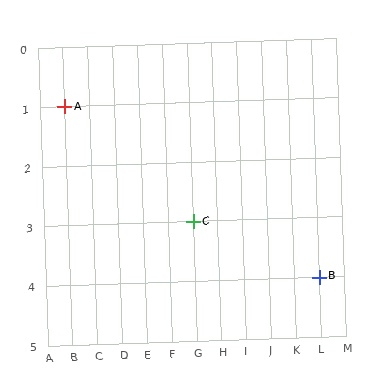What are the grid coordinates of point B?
Point B is at grid coordinates (L, 4).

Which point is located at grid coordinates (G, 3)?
Point C is at (G, 3).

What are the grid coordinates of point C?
Point C is at grid coordinates (G, 3).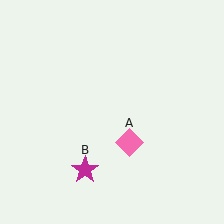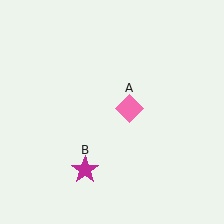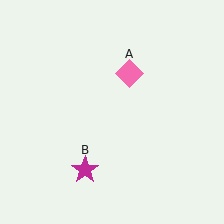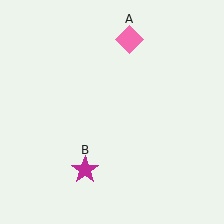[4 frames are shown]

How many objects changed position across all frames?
1 object changed position: pink diamond (object A).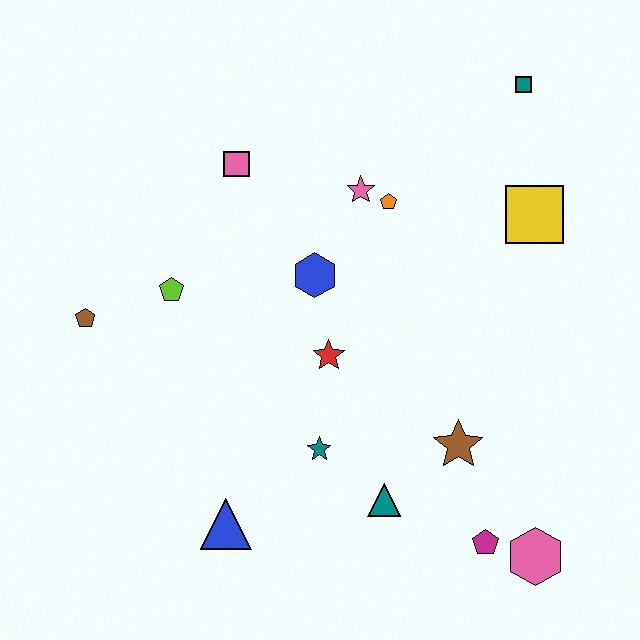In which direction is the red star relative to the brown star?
The red star is to the left of the brown star.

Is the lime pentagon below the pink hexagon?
No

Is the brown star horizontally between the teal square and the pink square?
Yes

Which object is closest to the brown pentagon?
The lime pentagon is closest to the brown pentagon.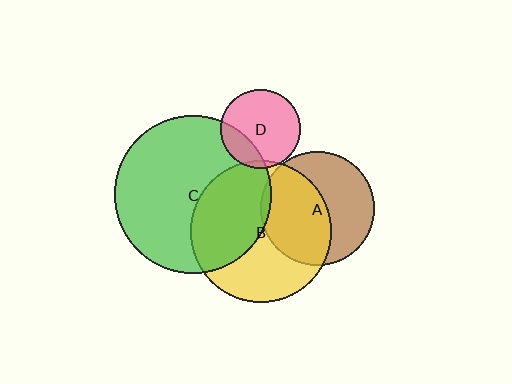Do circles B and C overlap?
Yes.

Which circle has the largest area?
Circle C (green).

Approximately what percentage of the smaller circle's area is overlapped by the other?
Approximately 40%.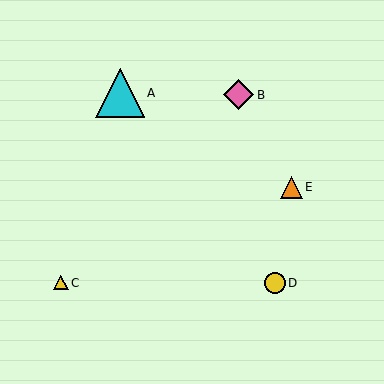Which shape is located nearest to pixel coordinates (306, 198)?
The orange triangle (labeled E) at (291, 187) is nearest to that location.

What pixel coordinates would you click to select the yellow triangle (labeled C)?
Click at (61, 283) to select the yellow triangle C.